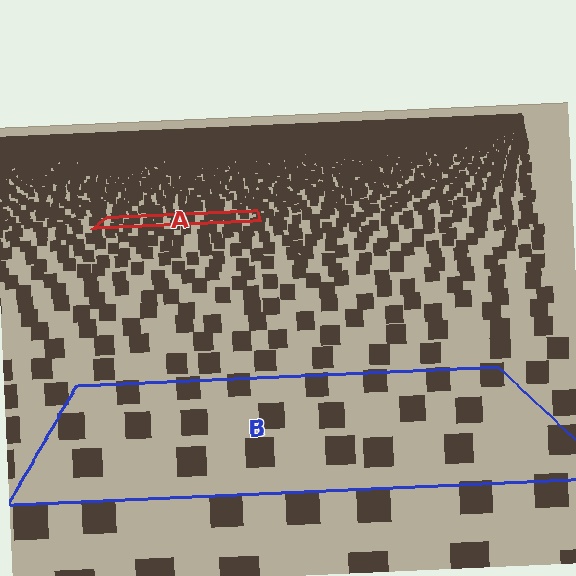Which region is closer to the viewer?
Region B is closer. The texture elements there are larger and more spread out.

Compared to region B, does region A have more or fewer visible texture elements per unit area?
Region A has more texture elements per unit area — they are packed more densely because it is farther away.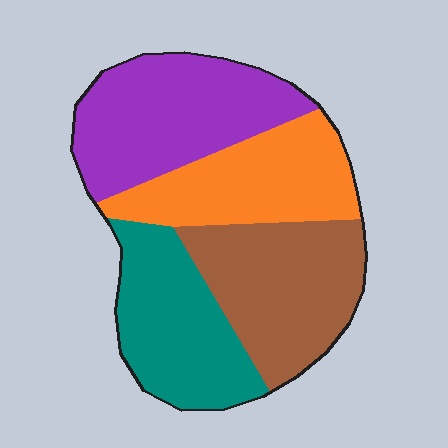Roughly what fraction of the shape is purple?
Purple covers 28% of the shape.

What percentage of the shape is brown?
Brown covers 26% of the shape.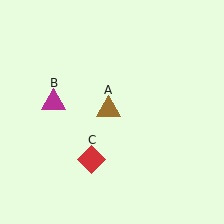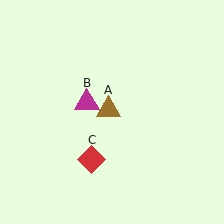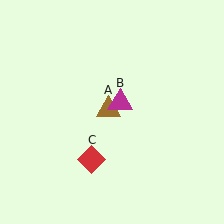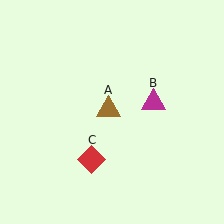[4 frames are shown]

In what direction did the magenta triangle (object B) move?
The magenta triangle (object B) moved right.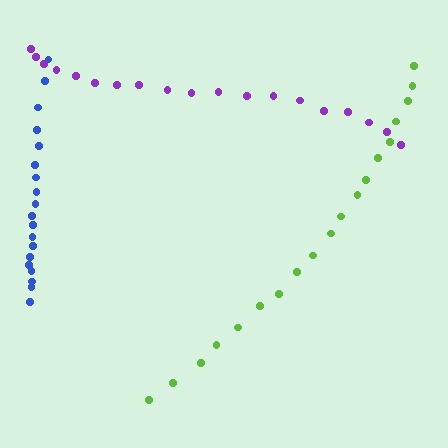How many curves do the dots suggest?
There are 3 distinct paths.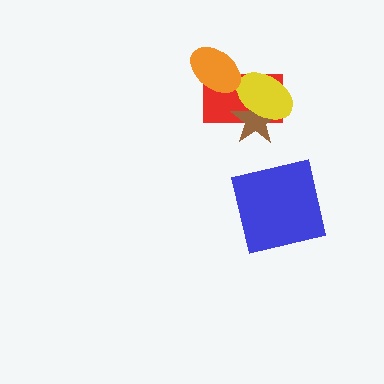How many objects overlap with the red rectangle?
3 objects overlap with the red rectangle.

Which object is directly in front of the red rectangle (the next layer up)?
The brown star is directly in front of the red rectangle.